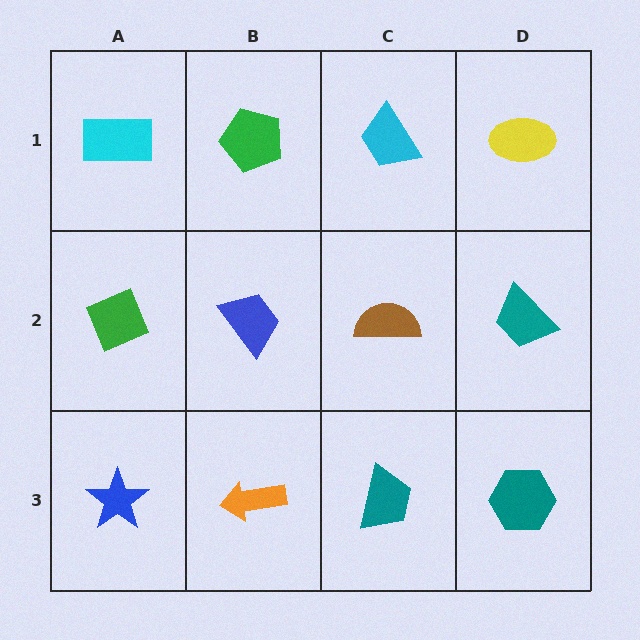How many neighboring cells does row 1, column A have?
2.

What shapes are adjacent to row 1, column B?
A blue trapezoid (row 2, column B), a cyan rectangle (row 1, column A), a cyan trapezoid (row 1, column C).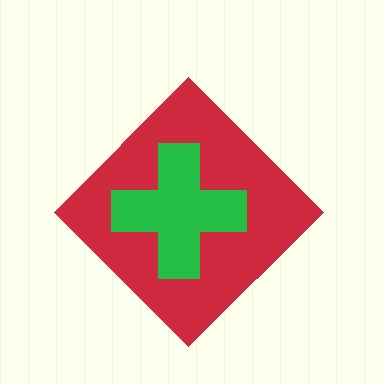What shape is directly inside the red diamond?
The green cross.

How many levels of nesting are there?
2.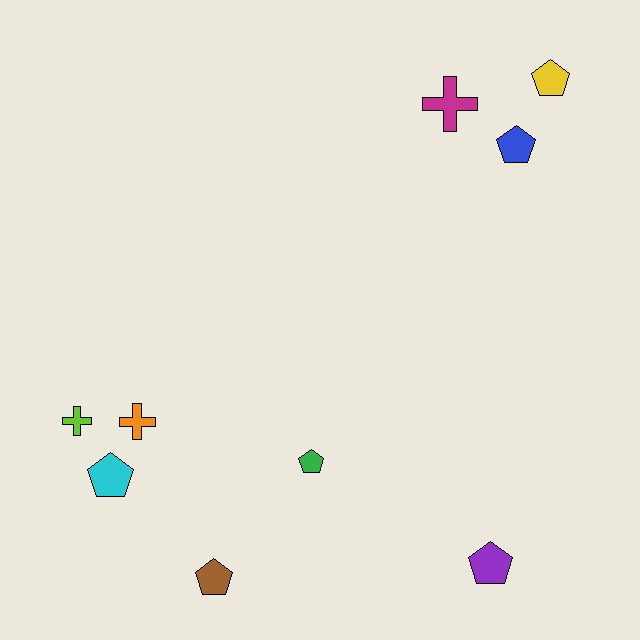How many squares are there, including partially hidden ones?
There are no squares.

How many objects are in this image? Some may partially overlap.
There are 9 objects.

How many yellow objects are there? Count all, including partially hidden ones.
There is 1 yellow object.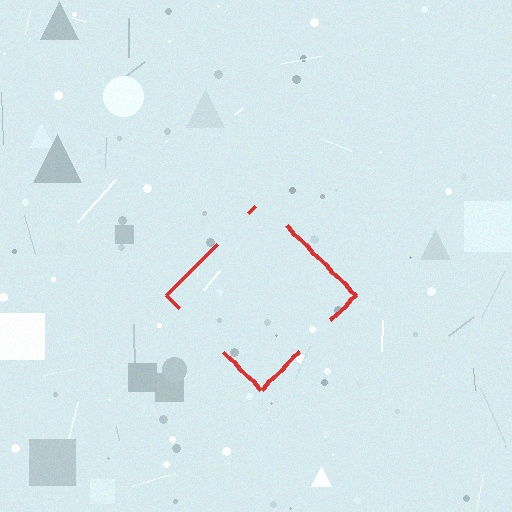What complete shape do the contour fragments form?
The contour fragments form a diamond.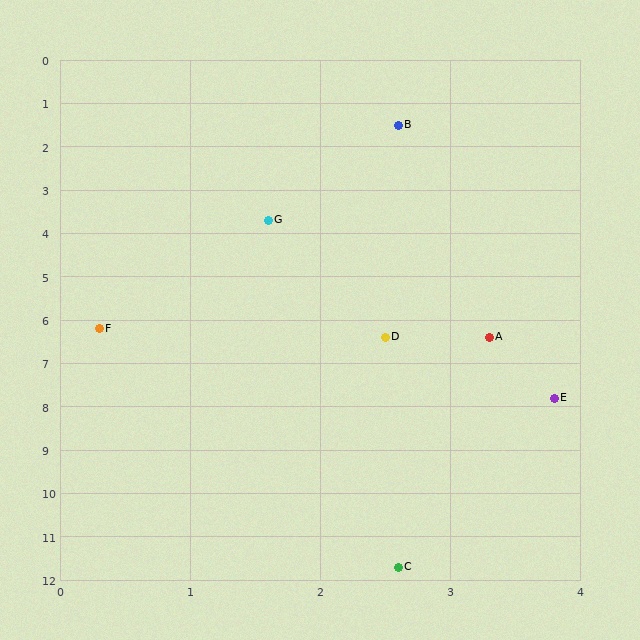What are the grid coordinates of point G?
Point G is at approximately (1.6, 3.7).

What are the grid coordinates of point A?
Point A is at approximately (3.3, 6.4).